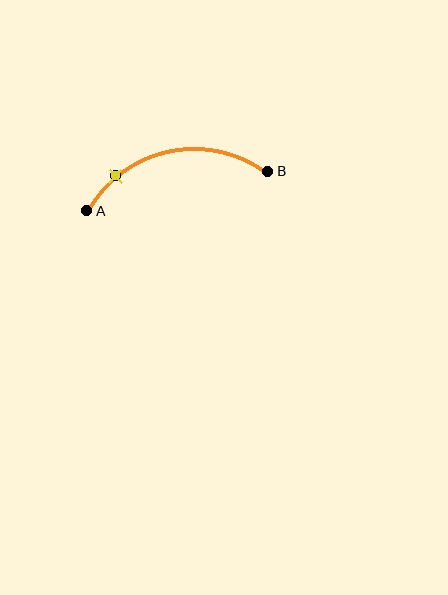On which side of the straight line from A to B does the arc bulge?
The arc bulges above the straight line connecting A and B.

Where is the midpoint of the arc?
The arc midpoint is the point on the curve farthest from the straight line joining A and B. It sits above that line.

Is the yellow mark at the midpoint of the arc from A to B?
No. The yellow mark lies on the arc but is closer to endpoint A. The arc midpoint would be at the point on the curve equidistant along the arc from both A and B.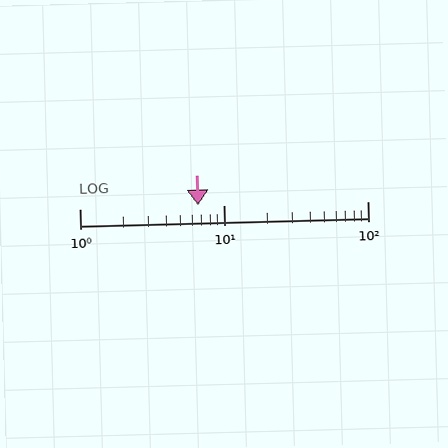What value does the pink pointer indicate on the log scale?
The pointer indicates approximately 6.6.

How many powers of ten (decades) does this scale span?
The scale spans 2 decades, from 1 to 100.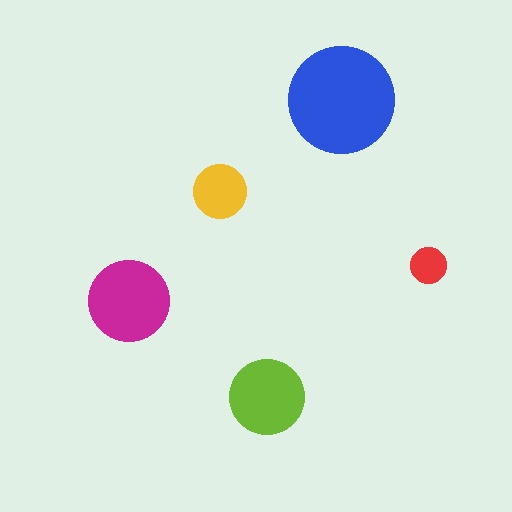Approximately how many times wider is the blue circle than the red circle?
About 3 times wider.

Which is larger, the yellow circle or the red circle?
The yellow one.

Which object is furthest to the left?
The magenta circle is leftmost.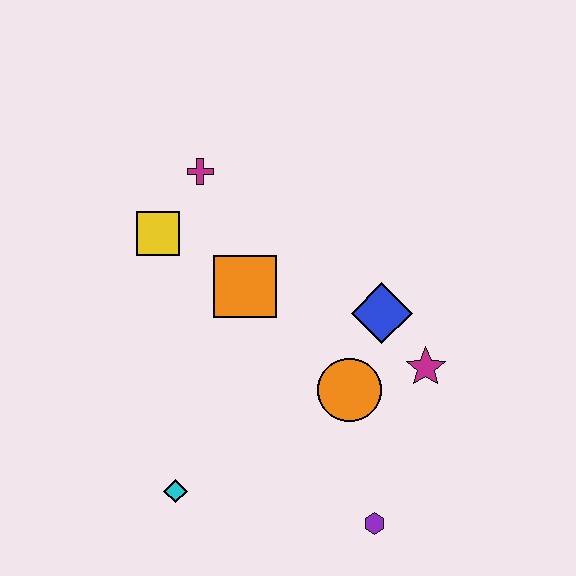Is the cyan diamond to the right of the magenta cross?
No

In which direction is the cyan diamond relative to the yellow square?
The cyan diamond is below the yellow square.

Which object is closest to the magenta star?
The blue diamond is closest to the magenta star.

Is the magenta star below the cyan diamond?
No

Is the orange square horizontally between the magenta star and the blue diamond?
No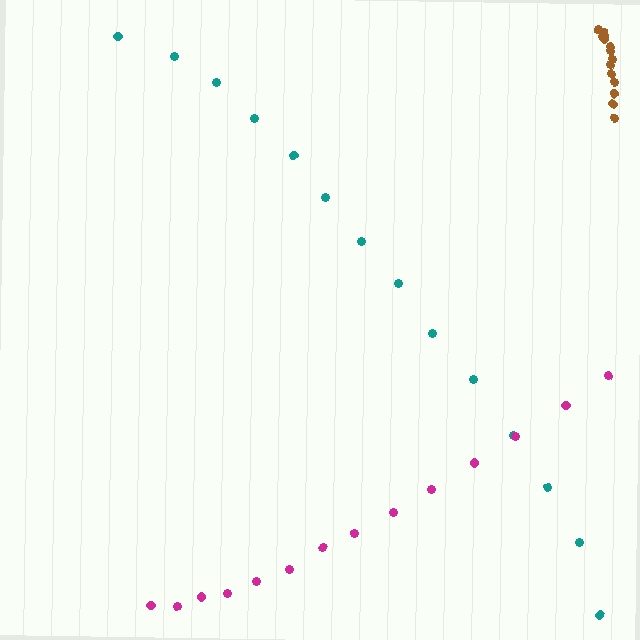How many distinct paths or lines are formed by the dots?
There are 3 distinct paths.